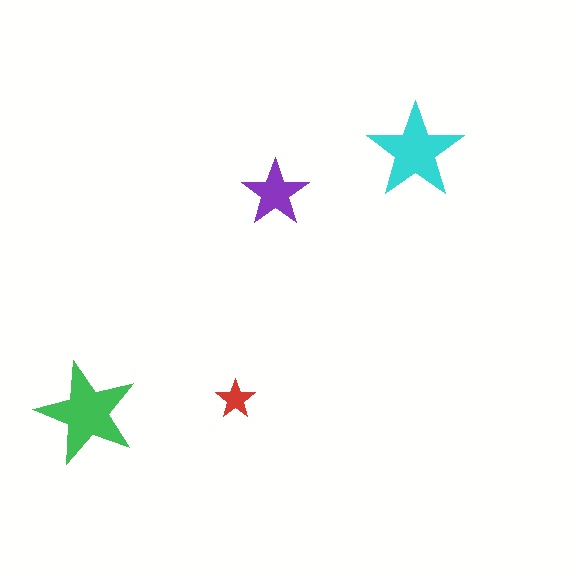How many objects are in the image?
There are 4 objects in the image.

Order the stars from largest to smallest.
the green one, the cyan one, the purple one, the red one.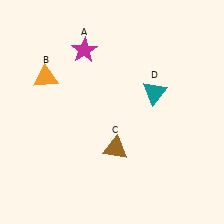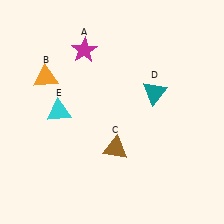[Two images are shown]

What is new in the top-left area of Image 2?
A cyan triangle (E) was added in the top-left area of Image 2.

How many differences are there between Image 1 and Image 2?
There is 1 difference between the two images.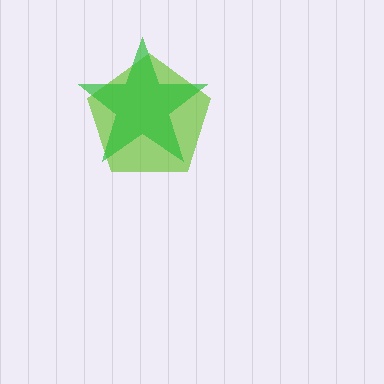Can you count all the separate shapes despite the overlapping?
Yes, there are 2 separate shapes.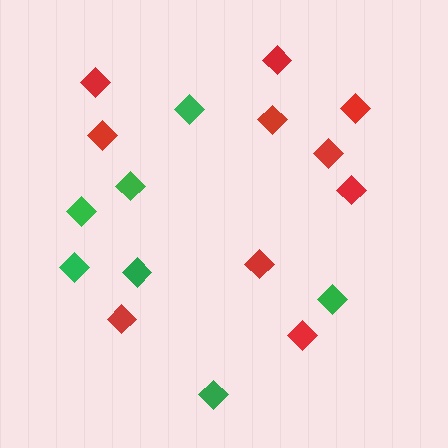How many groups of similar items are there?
There are 2 groups: one group of green diamonds (7) and one group of red diamonds (10).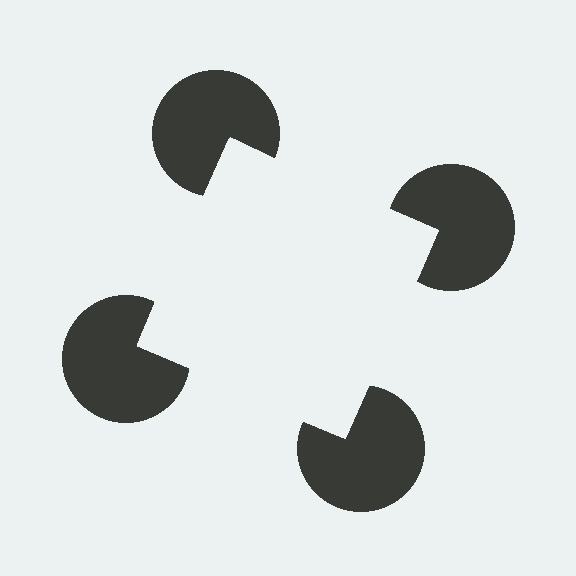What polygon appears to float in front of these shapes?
An illusory square — its edges are inferred from the aligned wedge cuts in the pac-man discs, not physically drawn.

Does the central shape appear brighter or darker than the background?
It typically appears slightly brighter than the background, even though no actual brightness change is drawn.